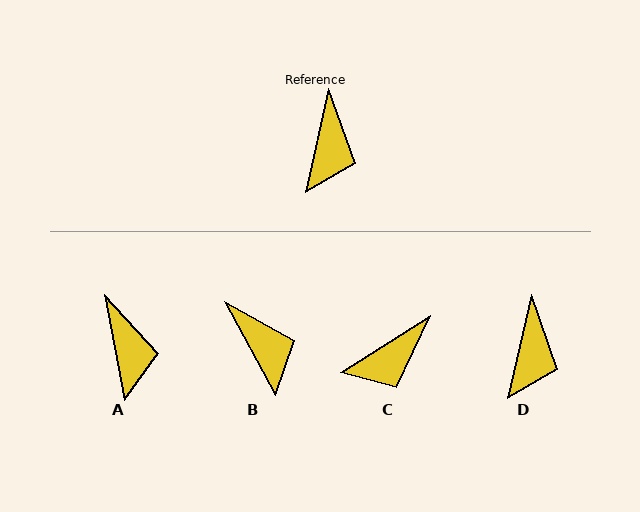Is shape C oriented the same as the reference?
No, it is off by about 45 degrees.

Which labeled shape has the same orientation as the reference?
D.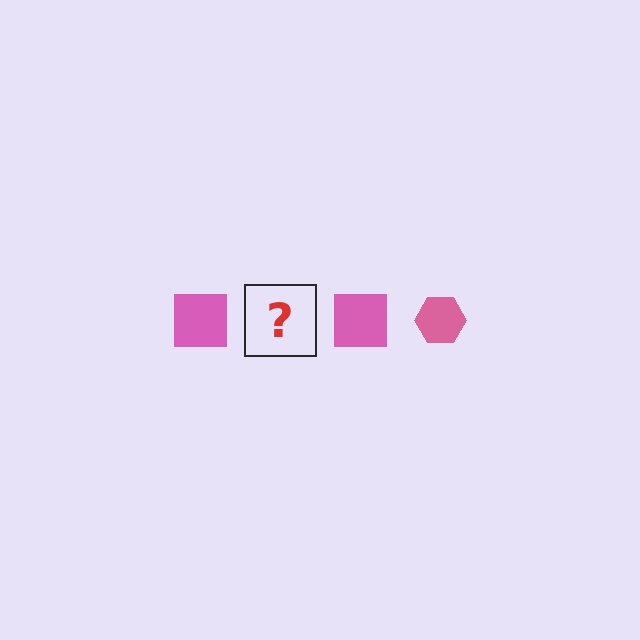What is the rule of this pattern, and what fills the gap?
The rule is that the pattern cycles through square, hexagon shapes in pink. The gap should be filled with a pink hexagon.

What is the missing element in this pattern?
The missing element is a pink hexagon.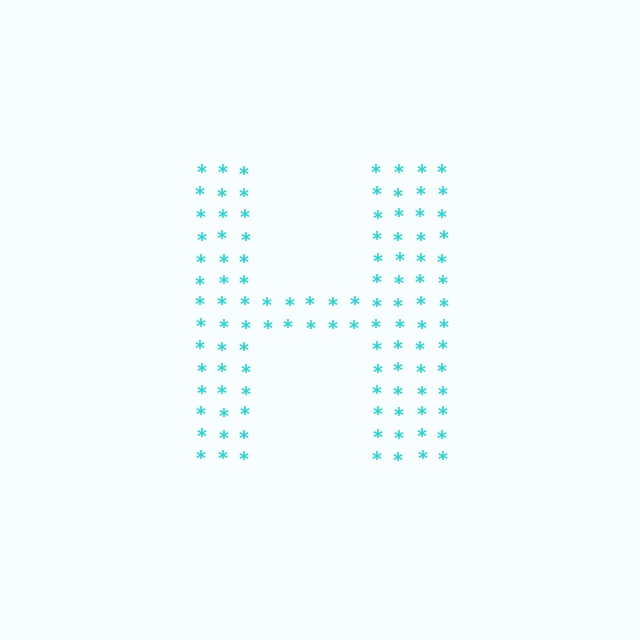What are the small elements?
The small elements are asterisks.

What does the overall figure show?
The overall figure shows the letter H.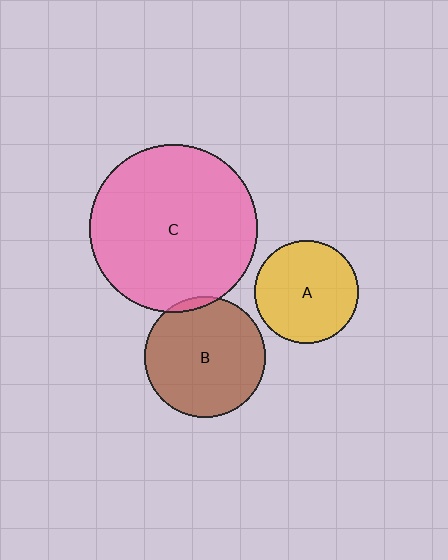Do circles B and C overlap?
Yes.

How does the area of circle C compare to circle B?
Approximately 1.9 times.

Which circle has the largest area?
Circle C (pink).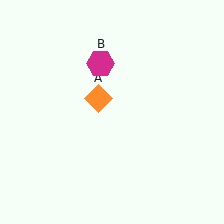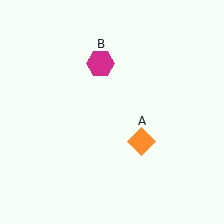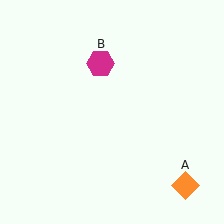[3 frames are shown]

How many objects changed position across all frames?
1 object changed position: orange diamond (object A).